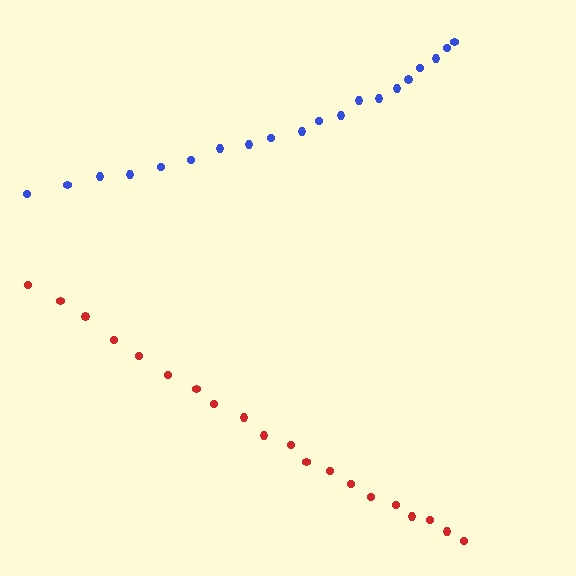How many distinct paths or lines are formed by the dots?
There are 2 distinct paths.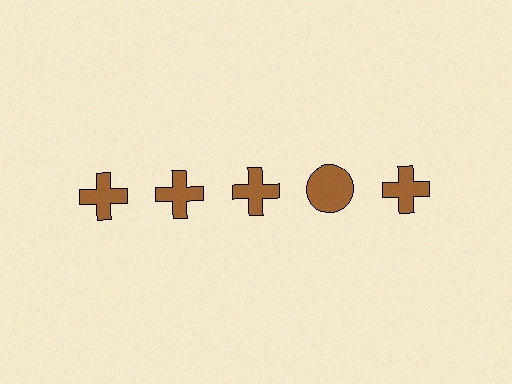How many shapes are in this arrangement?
There are 5 shapes arranged in a grid pattern.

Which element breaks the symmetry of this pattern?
The brown circle in the top row, second from right column breaks the symmetry. All other shapes are brown crosses.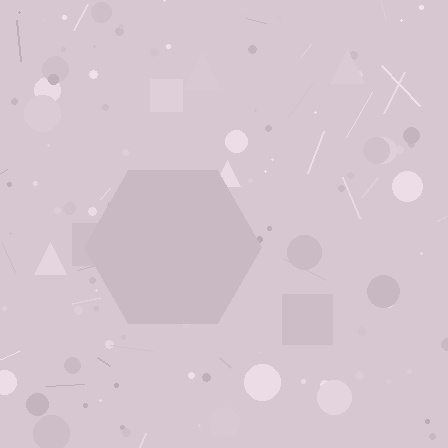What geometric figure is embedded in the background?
A hexagon is embedded in the background.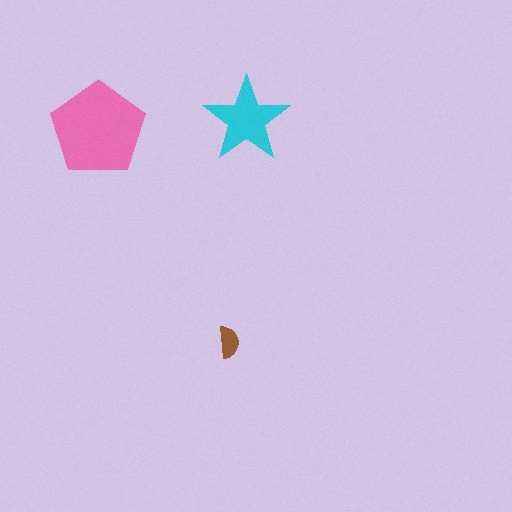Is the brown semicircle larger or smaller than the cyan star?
Smaller.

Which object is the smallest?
The brown semicircle.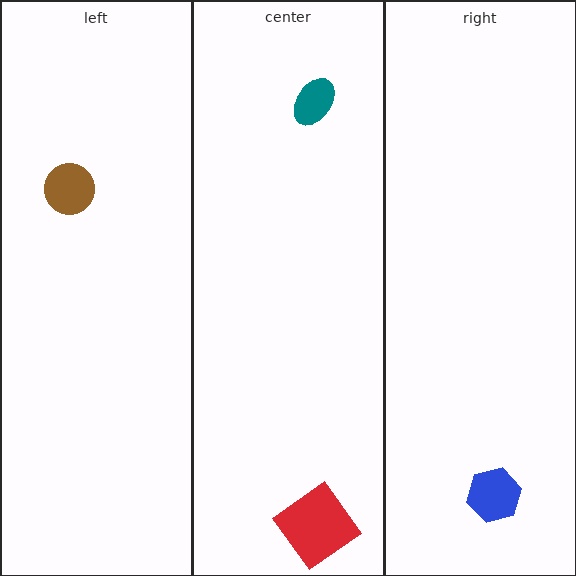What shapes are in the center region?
The teal ellipse, the red diamond.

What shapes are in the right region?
The blue hexagon.